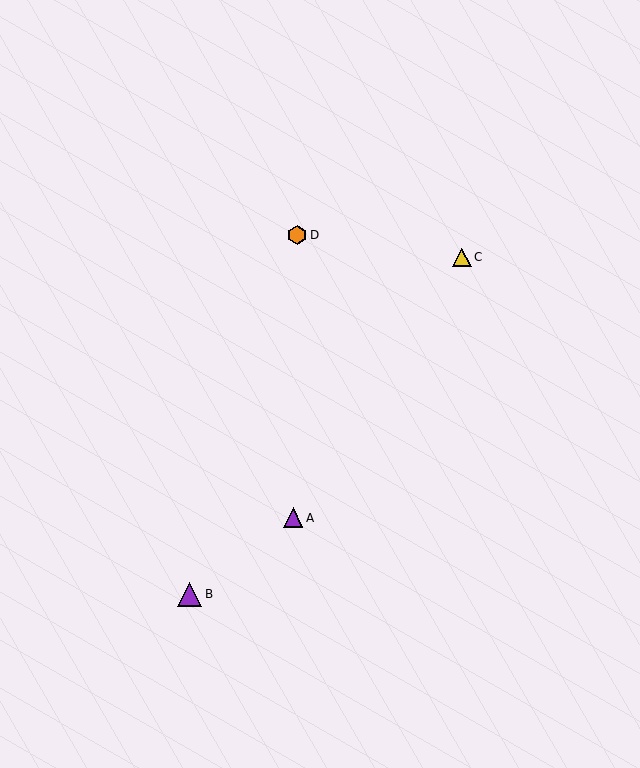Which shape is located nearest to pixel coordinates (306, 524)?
The purple triangle (labeled A) at (293, 518) is nearest to that location.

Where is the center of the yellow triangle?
The center of the yellow triangle is at (462, 257).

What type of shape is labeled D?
Shape D is an orange hexagon.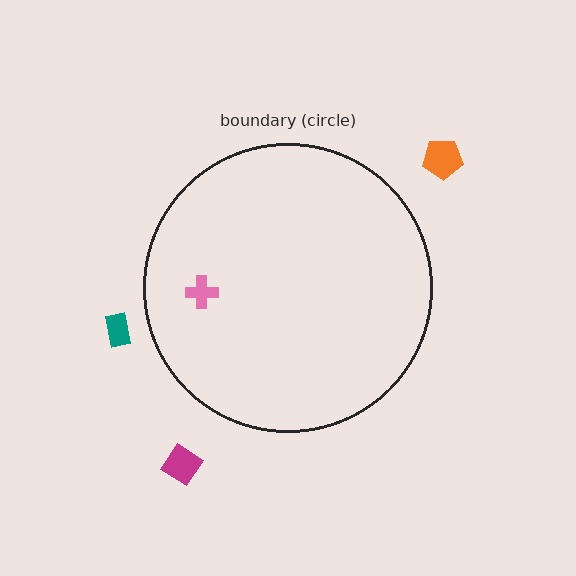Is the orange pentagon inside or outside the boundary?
Outside.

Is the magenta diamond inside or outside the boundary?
Outside.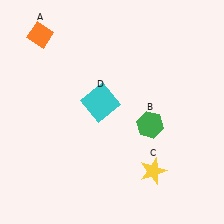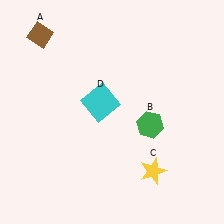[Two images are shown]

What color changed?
The diamond (A) changed from orange in Image 1 to brown in Image 2.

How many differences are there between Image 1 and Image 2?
There is 1 difference between the two images.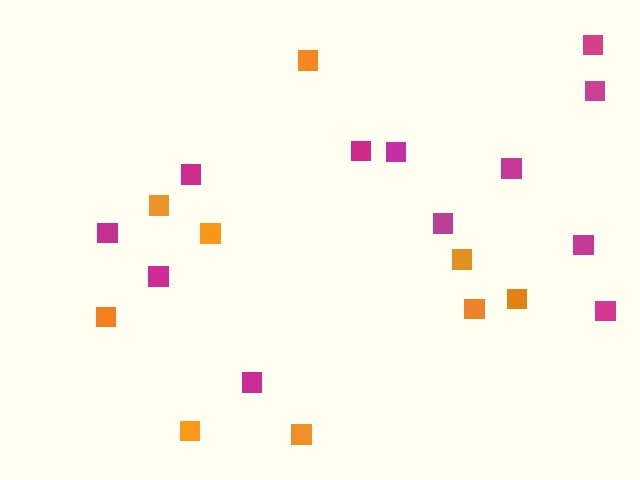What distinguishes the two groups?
There are 2 groups: one group of magenta squares (12) and one group of orange squares (9).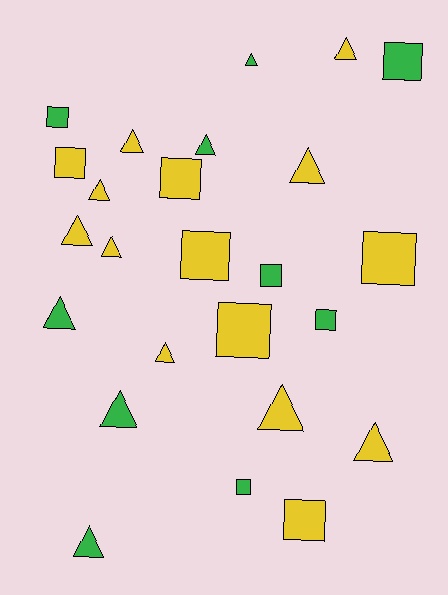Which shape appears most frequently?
Triangle, with 14 objects.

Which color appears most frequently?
Yellow, with 15 objects.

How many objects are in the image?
There are 25 objects.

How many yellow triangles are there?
There are 9 yellow triangles.